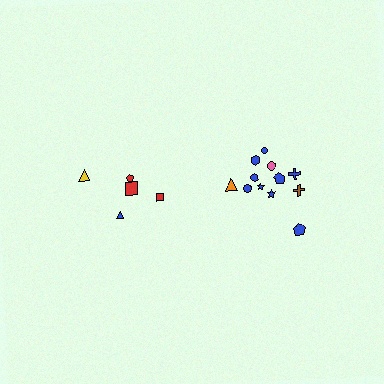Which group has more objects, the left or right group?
The right group.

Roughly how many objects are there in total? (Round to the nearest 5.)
Roughly 15 objects in total.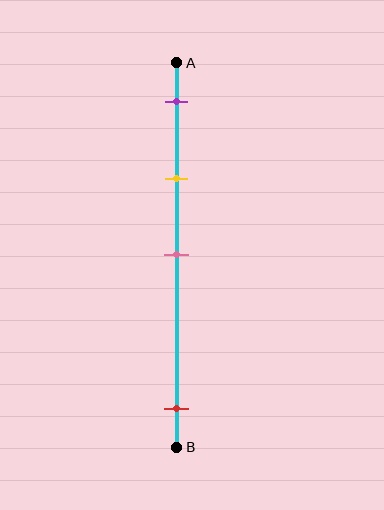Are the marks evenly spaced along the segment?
No, the marks are not evenly spaced.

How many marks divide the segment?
There are 4 marks dividing the segment.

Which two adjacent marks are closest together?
The purple and yellow marks are the closest adjacent pair.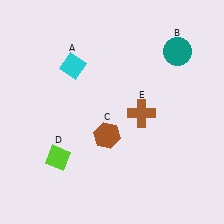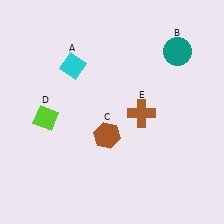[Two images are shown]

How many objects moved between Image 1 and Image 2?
1 object moved between the two images.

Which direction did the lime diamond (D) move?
The lime diamond (D) moved up.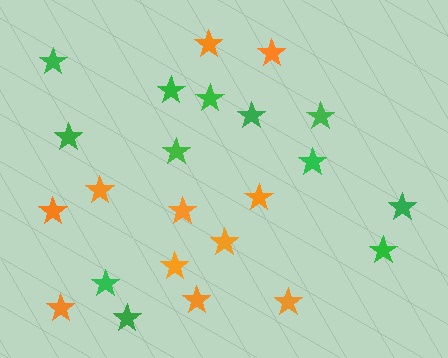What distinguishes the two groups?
There are 2 groups: one group of orange stars (11) and one group of green stars (12).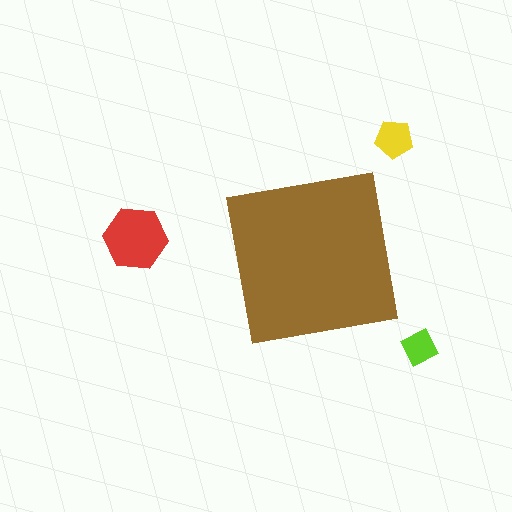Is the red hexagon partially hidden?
No, the red hexagon is fully visible.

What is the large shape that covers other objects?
A brown square.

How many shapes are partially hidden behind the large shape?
0 shapes are partially hidden.